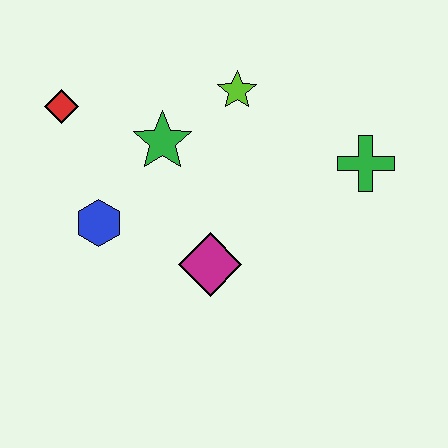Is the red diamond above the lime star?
No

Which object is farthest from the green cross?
The red diamond is farthest from the green cross.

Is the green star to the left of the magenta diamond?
Yes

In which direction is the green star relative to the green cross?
The green star is to the left of the green cross.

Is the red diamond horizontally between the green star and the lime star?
No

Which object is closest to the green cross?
The lime star is closest to the green cross.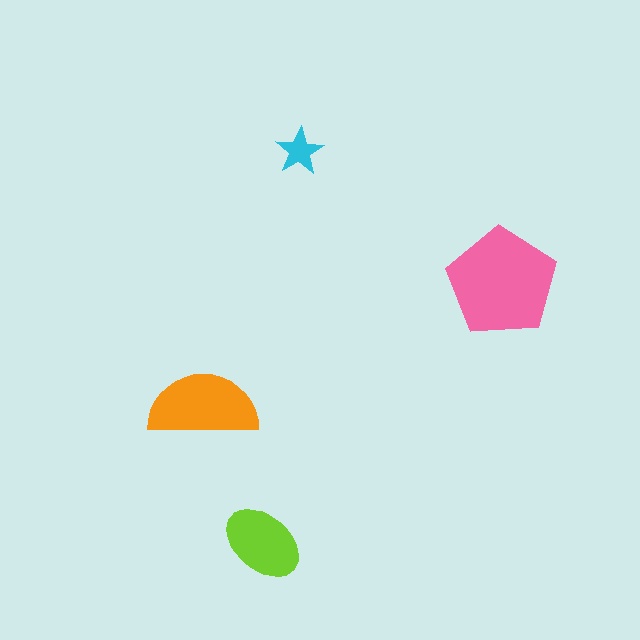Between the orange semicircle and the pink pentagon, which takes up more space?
The pink pentagon.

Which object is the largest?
The pink pentagon.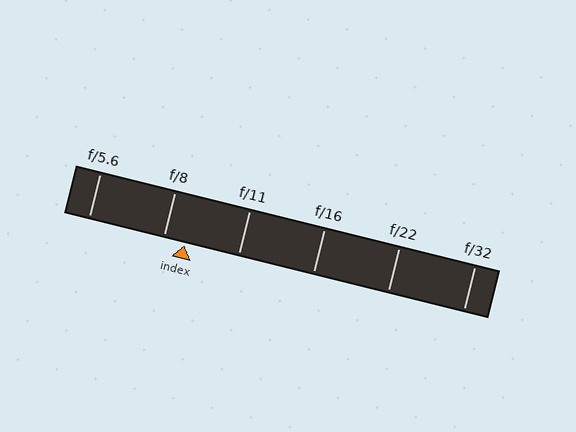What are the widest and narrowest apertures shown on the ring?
The widest aperture shown is f/5.6 and the narrowest is f/32.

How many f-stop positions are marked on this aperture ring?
There are 6 f-stop positions marked.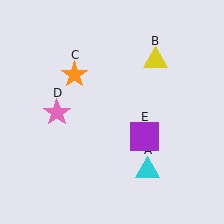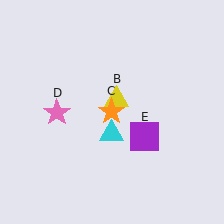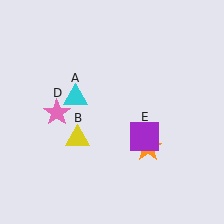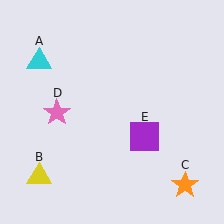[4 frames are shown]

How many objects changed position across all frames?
3 objects changed position: cyan triangle (object A), yellow triangle (object B), orange star (object C).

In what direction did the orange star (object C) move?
The orange star (object C) moved down and to the right.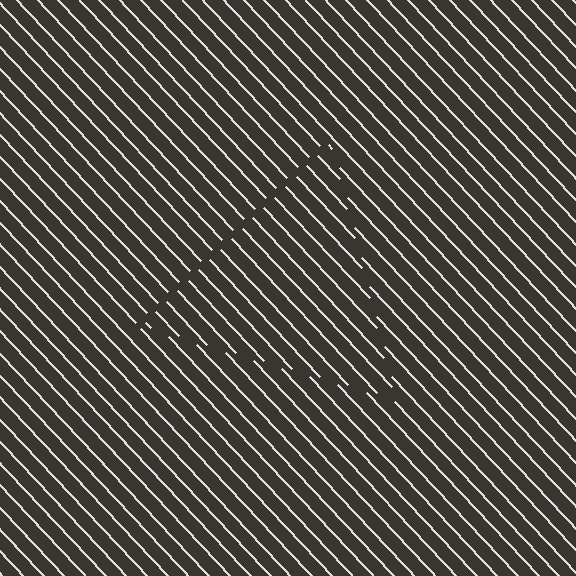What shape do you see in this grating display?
An illusory triangle. The interior of the shape contains the same grating, shifted by half a period — the contour is defined by the phase discontinuity where line-ends from the inner and outer gratings abut.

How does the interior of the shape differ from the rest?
The interior of the shape contains the same grating, shifted by half a period — the contour is defined by the phase discontinuity where line-ends from the inner and outer gratings abut.